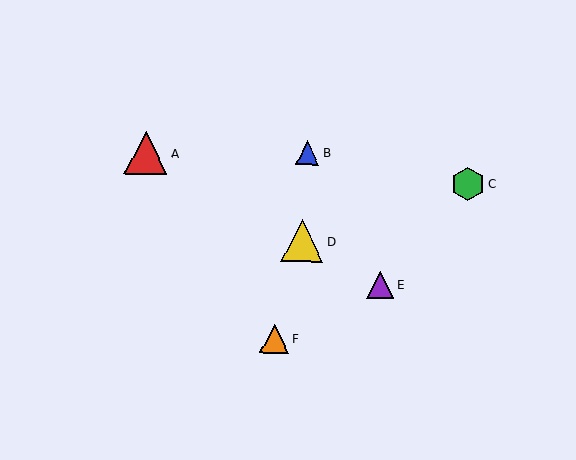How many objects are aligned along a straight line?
3 objects (A, D, E) are aligned along a straight line.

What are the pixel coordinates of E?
Object E is at (380, 285).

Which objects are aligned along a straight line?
Objects A, D, E are aligned along a straight line.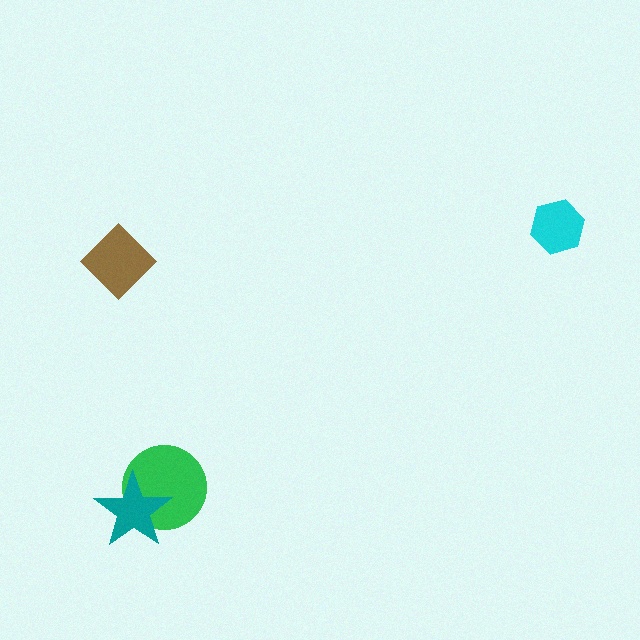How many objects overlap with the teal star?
1 object overlaps with the teal star.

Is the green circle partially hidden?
Yes, it is partially covered by another shape.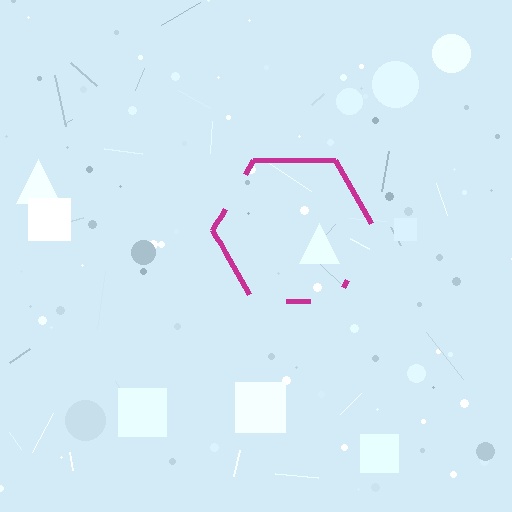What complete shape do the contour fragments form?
The contour fragments form a hexagon.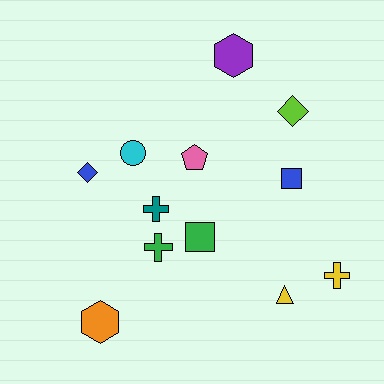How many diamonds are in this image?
There are 2 diamonds.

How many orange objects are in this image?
There is 1 orange object.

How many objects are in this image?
There are 12 objects.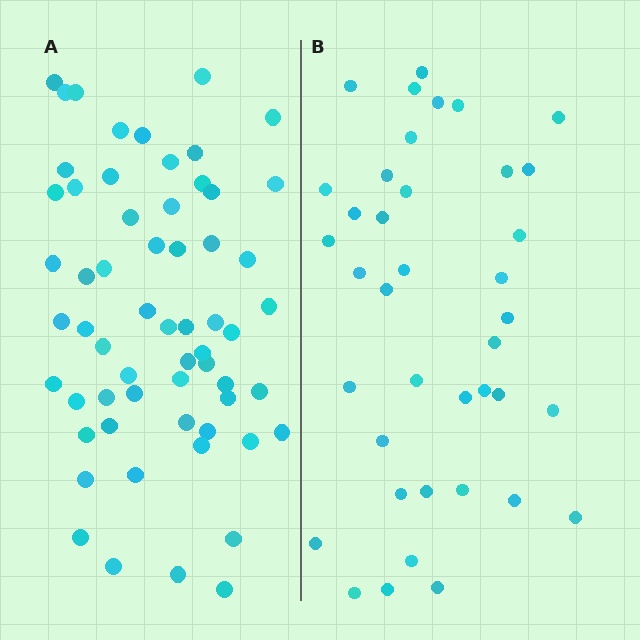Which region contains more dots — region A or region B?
Region A (the left region) has more dots.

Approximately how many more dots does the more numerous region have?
Region A has approximately 20 more dots than region B.